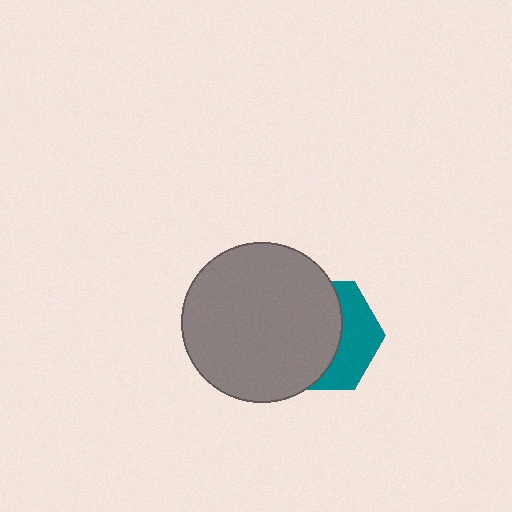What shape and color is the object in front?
The object in front is a gray circle.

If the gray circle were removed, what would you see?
You would see the complete teal hexagon.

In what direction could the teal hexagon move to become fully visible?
The teal hexagon could move right. That would shift it out from behind the gray circle entirely.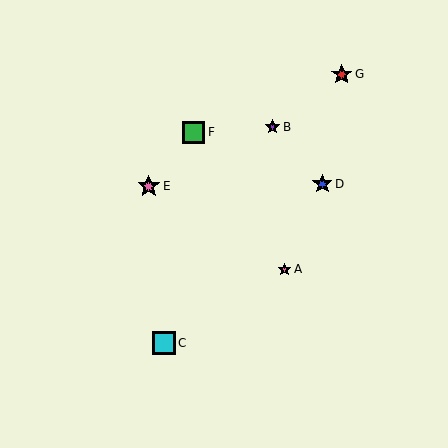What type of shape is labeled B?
Shape B is a purple star.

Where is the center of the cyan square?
The center of the cyan square is at (164, 343).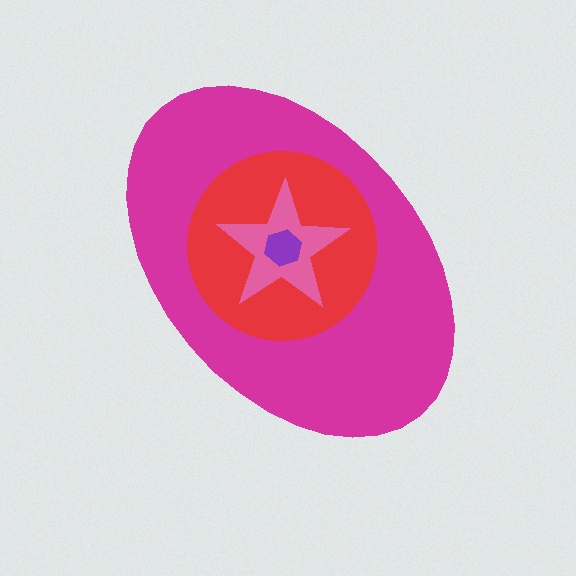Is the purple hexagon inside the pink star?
Yes.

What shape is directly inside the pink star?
The purple hexagon.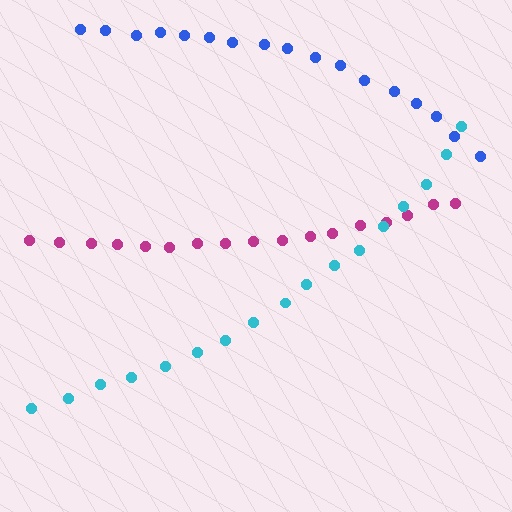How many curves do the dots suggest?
There are 3 distinct paths.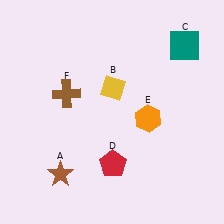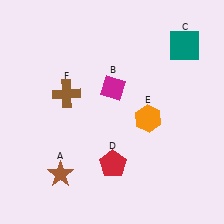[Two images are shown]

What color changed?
The diamond (B) changed from yellow in Image 1 to magenta in Image 2.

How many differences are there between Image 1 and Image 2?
There is 1 difference between the two images.